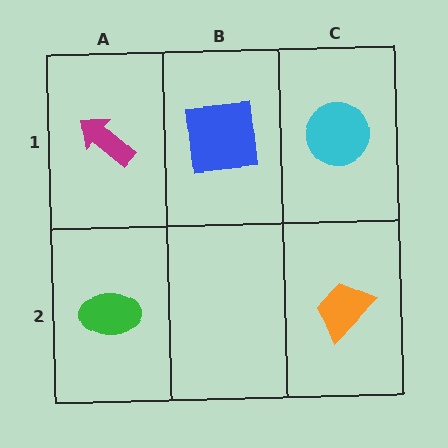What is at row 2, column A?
A green ellipse.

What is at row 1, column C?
A cyan circle.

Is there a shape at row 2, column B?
No, that cell is empty.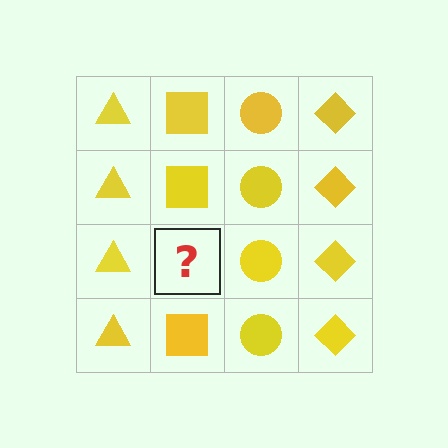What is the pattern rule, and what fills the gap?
The rule is that each column has a consistent shape. The gap should be filled with a yellow square.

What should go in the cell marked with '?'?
The missing cell should contain a yellow square.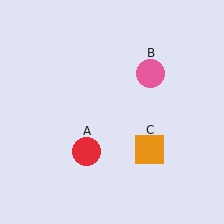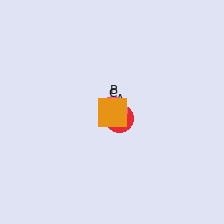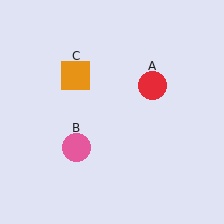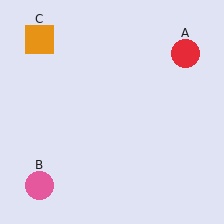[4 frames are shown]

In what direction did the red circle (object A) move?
The red circle (object A) moved up and to the right.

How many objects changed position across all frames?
3 objects changed position: red circle (object A), pink circle (object B), orange square (object C).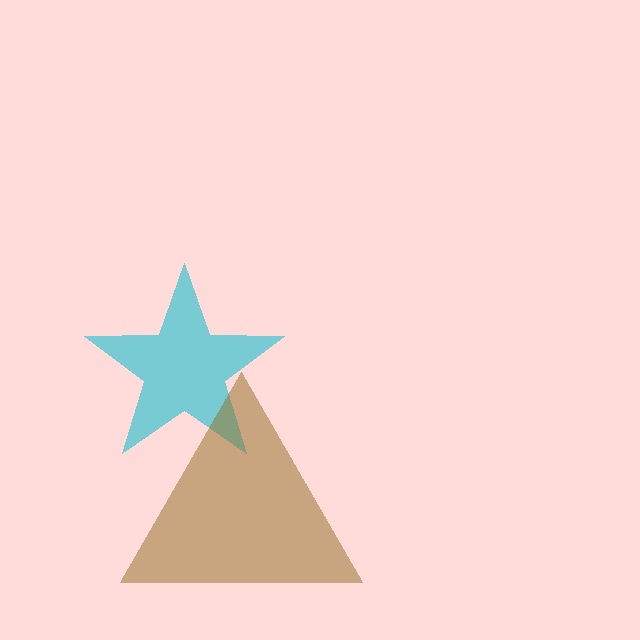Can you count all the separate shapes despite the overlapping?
Yes, there are 2 separate shapes.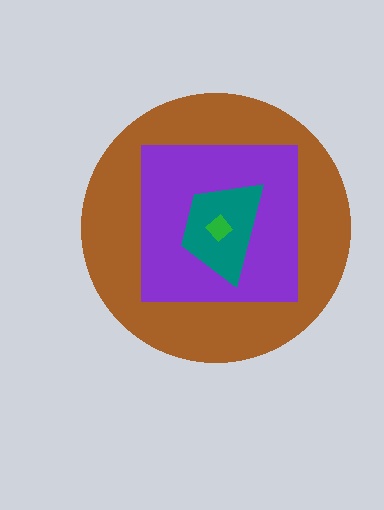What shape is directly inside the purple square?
The teal trapezoid.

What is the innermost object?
The green diamond.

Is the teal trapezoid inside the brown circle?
Yes.